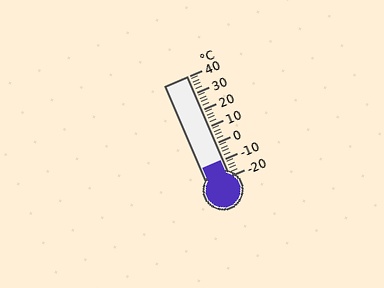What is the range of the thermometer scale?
The thermometer scale ranges from -20°C to 40°C.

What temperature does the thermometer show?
The thermometer shows approximately -10°C.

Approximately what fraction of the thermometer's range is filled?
The thermometer is filled to approximately 15% of its range.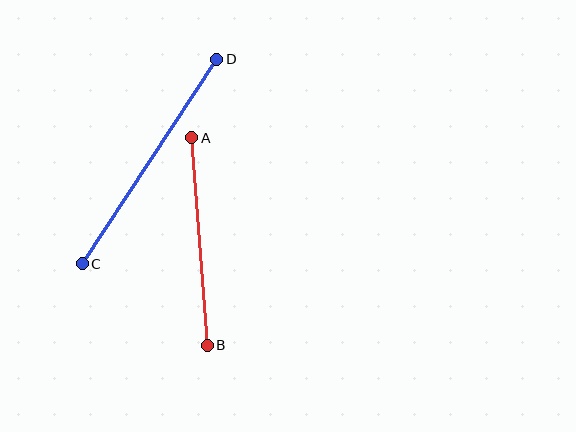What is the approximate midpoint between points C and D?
The midpoint is at approximately (149, 162) pixels.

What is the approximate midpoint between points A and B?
The midpoint is at approximately (199, 242) pixels.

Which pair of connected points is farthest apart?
Points C and D are farthest apart.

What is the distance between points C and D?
The distance is approximately 245 pixels.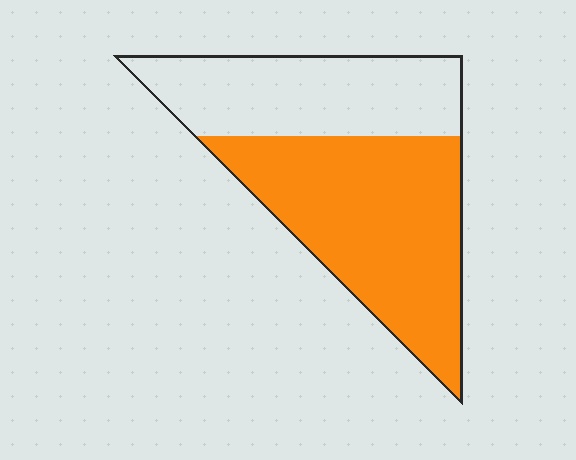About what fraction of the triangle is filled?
About three fifths (3/5).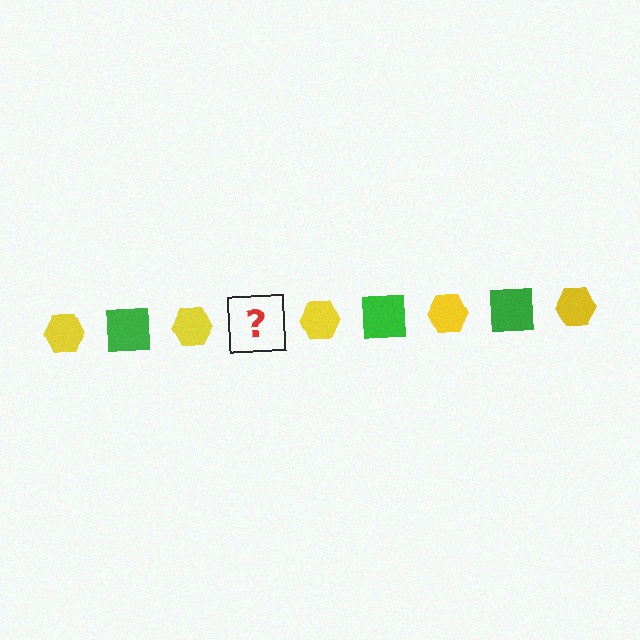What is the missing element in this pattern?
The missing element is a green square.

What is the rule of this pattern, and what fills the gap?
The rule is that the pattern alternates between yellow hexagon and green square. The gap should be filled with a green square.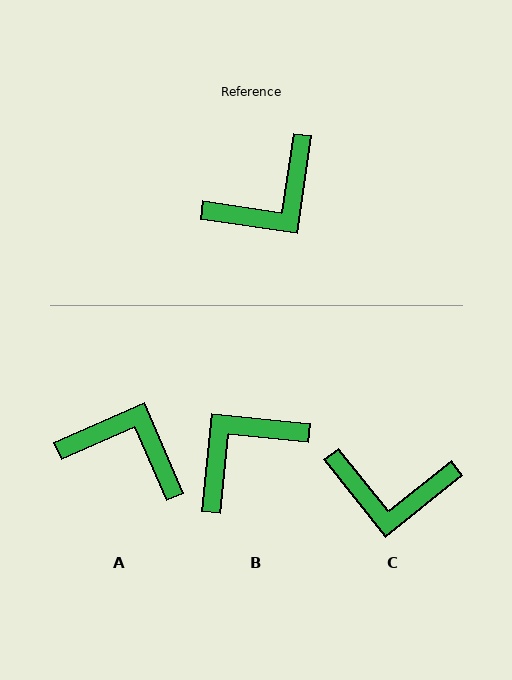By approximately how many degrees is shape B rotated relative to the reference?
Approximately 178 degrees clockwise.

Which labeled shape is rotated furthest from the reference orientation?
B, about 178 degrees away.